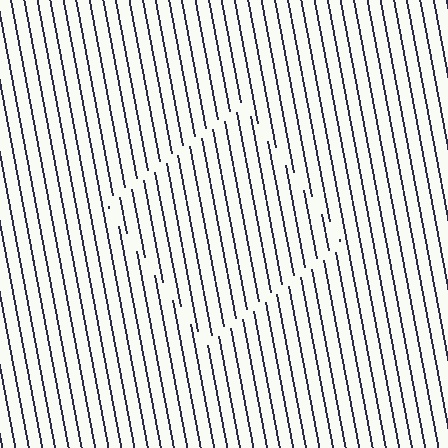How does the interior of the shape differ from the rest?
The interior of the shape contains the same grating, shifted by half a period — the contour is defined by the phase discontinuity where line-ends from the inner and outer gratings abut.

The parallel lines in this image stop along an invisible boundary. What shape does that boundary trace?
An illusory square. The interior of the shape contains the same grating, shifted by half a period — the contour is defined by the phase discontinuity where line-ends from the inner and outer gratings abut.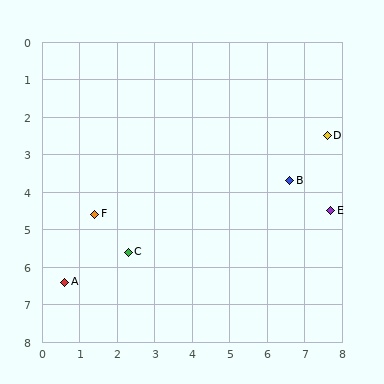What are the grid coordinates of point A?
Point A is at approximately (0.6, 6.4).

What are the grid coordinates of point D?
Point D is at approximately (7.6, 2.5).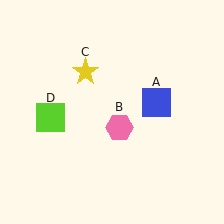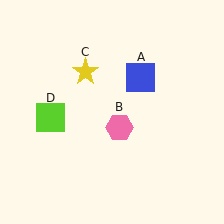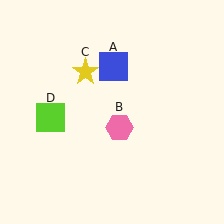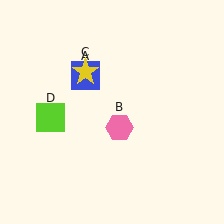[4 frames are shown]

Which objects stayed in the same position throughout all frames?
Pink hexagon (object B) and yellow star (object C) and lime square (object D) remained stationary.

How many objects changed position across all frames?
1 object changed position: blue square (object A).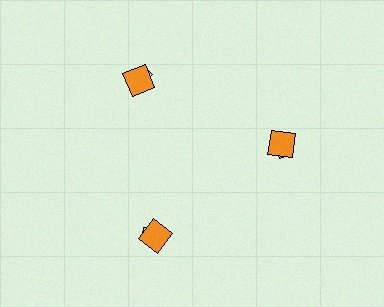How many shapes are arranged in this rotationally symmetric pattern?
There are 6 shapes, arranged in 3 groups of 2.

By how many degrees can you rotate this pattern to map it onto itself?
The pattern maps onto itself every 120 degrees of rotation.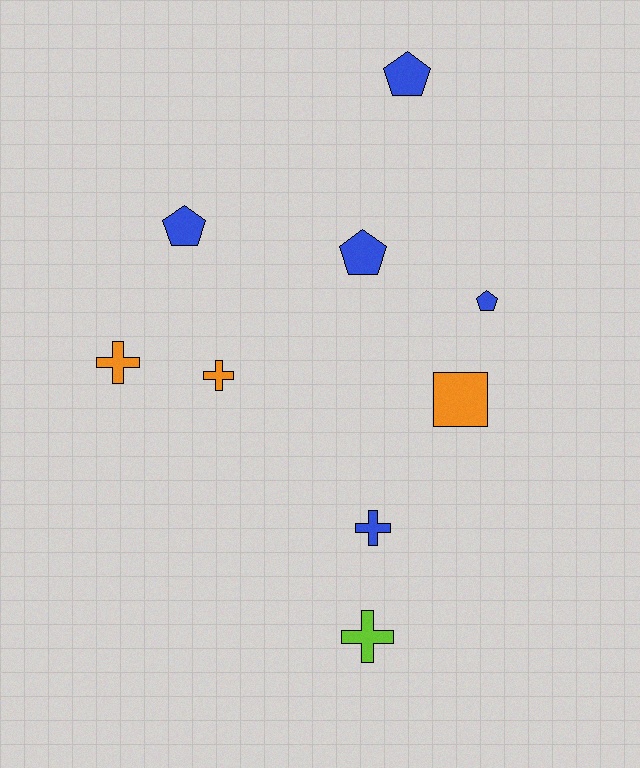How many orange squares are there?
There is 1 orange square.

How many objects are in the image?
There are 9 objects.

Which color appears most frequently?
Blue, with 5 objects.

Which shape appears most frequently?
Pentagon, with 4 objects.